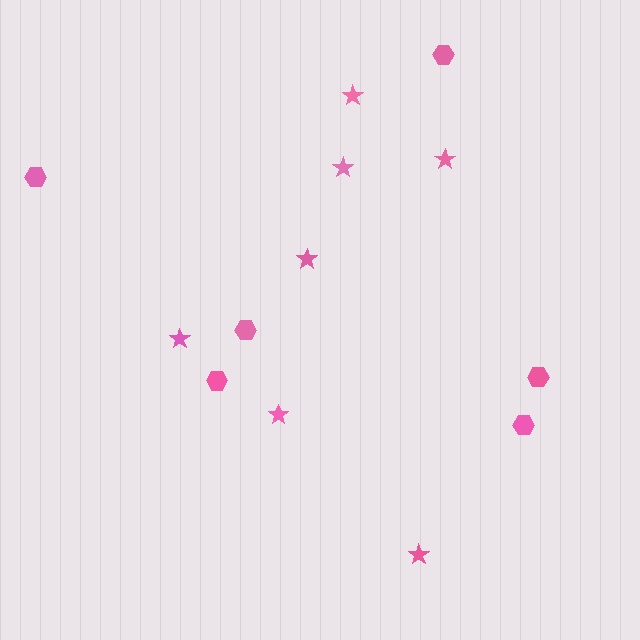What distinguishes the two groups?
There are 2 groups: one group of stars (7) and one group of hexagons (6).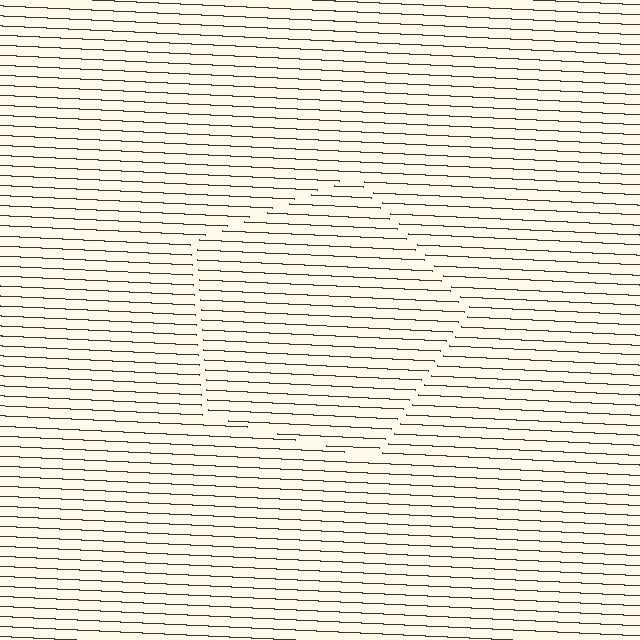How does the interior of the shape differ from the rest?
The interior of the shape contains the same grating, shifted by half a period — the contour is defined by the phase discontinuity where line-ends from the inner and outer gratings abut.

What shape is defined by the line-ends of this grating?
An illusory pentagon. The interior of the shape contains the same grating, shifted by half a period — the contour is defined by the phase discontinuity where line-ends from the inner and outer gratings abut.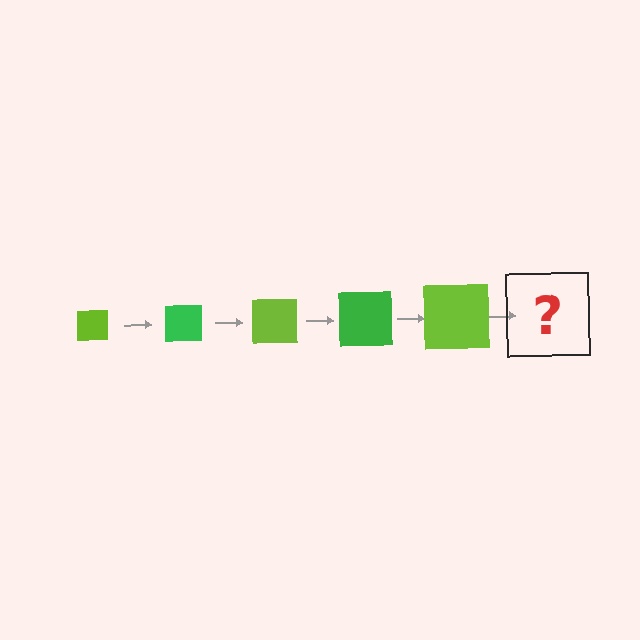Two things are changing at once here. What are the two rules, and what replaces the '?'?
The two rules are that the square grows larger each step and the color cycles through lime and green. The '?' should be a green square, larger than the previous one.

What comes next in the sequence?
The next element should be a green square, larger than the previous one.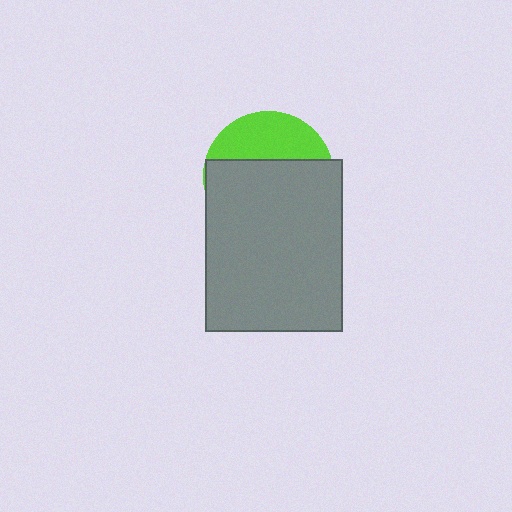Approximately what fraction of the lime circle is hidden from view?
Roughly 66% of the lime circle is hidden behind the gray rectangle.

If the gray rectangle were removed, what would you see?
You would see the complete lime circle.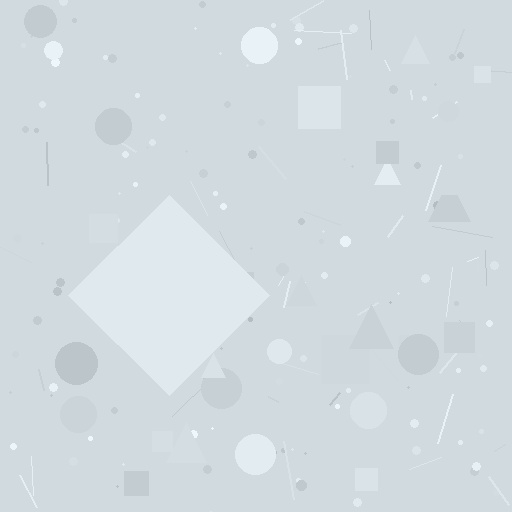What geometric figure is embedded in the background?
A diamond is embedded in the background.